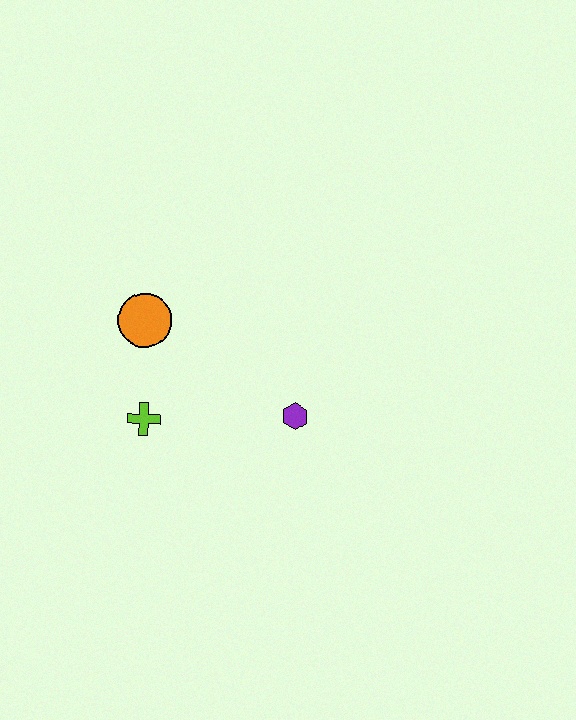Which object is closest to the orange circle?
The lime cross is closest to the orange circle.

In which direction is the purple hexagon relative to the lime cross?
The purple hexagon is to the right of the lime cross.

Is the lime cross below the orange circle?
Yes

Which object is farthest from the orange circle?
The purple hexagon is farthest from the orange circle.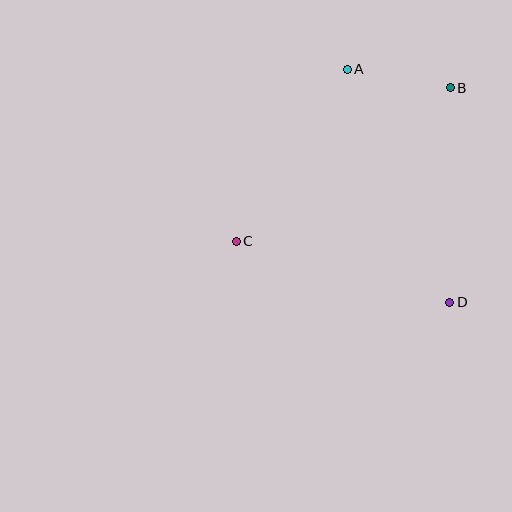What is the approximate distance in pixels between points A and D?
The distance between A and D is approximately 254 pixels.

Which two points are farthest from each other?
Points B and C are farthest from each other.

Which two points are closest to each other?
Points A and B are closest to each other.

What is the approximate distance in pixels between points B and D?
The distance between B and D is approximately 214 pixels.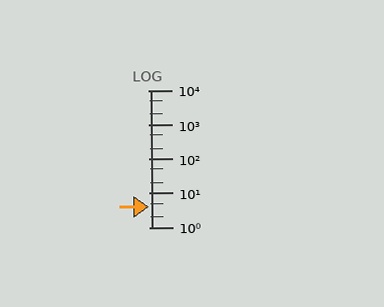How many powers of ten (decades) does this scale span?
The scale spans 4 decades, from 1 to 10000.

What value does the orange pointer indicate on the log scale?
The pointer indicates approximately 3.9.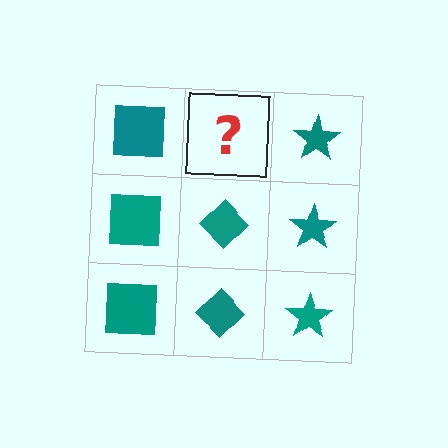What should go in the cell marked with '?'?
The missing cell should contain a teal diamond.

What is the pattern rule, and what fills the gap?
The rule is that each column has a consistent shape. The gap should be filled with a teal diamond.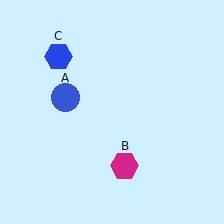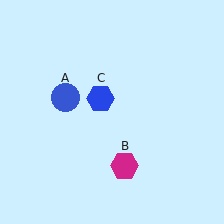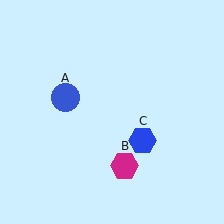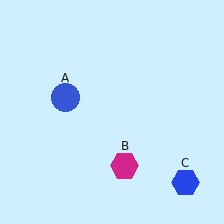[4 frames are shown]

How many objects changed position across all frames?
1 object changed position: blue hexagon (object C).